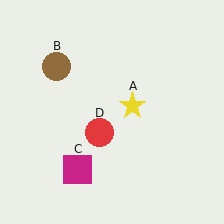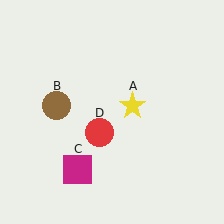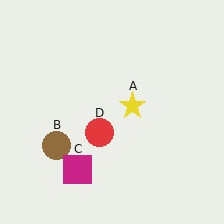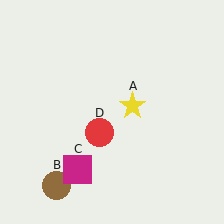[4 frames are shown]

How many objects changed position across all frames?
1 object changed position: brown circle (object B).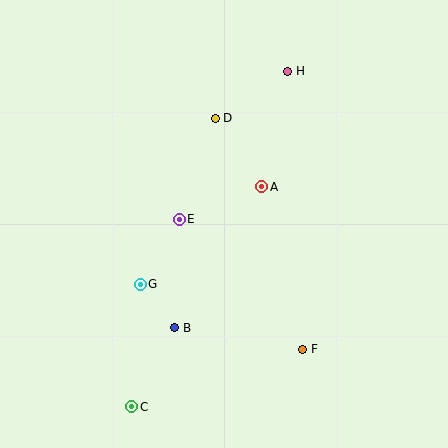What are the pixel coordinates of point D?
Point D is at (215, 118).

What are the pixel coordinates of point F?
Point F is at (303, 349).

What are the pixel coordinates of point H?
Point H is at (288, 71).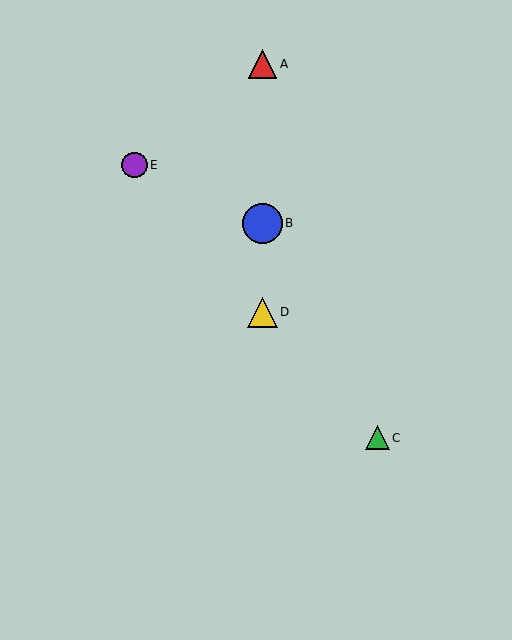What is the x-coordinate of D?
Object D is at x≈262.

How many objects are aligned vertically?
3 objects (A, B, D) are aligned vertically.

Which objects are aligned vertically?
Objects A, B, D are aligned vertically.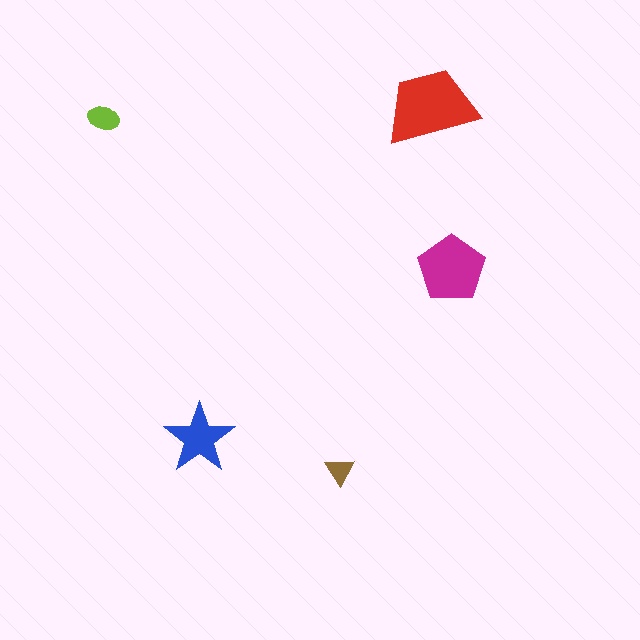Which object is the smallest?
The brown triangle.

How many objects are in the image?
There are 5 objects in the image.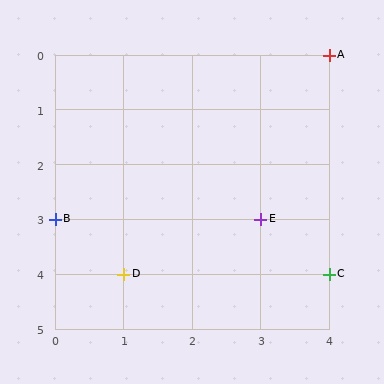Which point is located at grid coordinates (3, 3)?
Point E is at (3, 3).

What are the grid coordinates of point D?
Point D is at grid coordinates (1, 4).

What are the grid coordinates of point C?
Point C is at grid coordinates (4, 4).